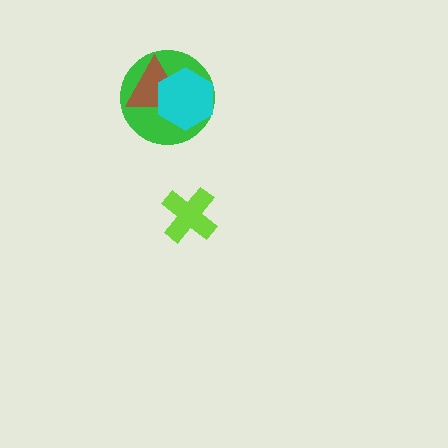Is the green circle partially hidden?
Yes, it is partially covered by another shape.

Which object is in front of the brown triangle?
The cyan hexagon is in front of the brown triangle.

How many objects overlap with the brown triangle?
2 objects overlap with the brown triangle.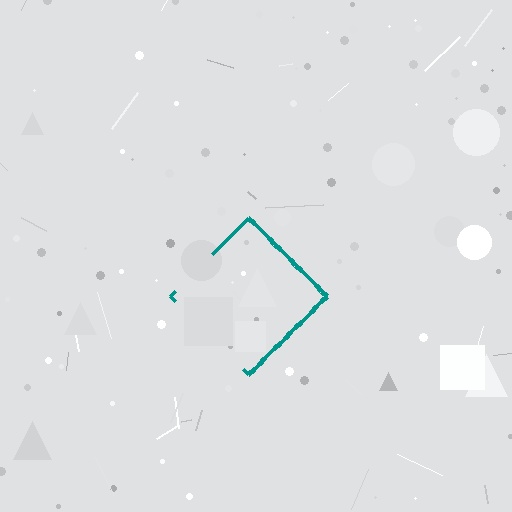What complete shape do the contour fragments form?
The contour fragments form a diamond.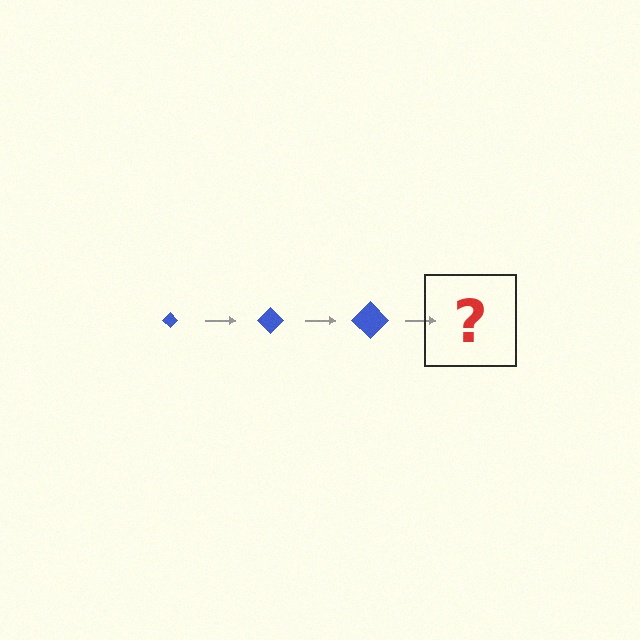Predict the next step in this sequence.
The next step is a blue diamond, larger than the previous one.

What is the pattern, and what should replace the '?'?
The pattern is that the diamond gets progressively larger each step. The '?' should be a blue diamond, larger than the previous one.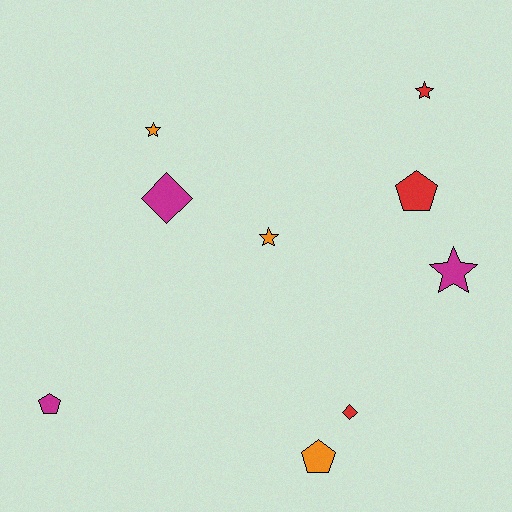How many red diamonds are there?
There is 1 red diamond.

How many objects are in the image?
There are 9 objects.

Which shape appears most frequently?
Star, with 4 objects.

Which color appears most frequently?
Magenta, with 3 objects.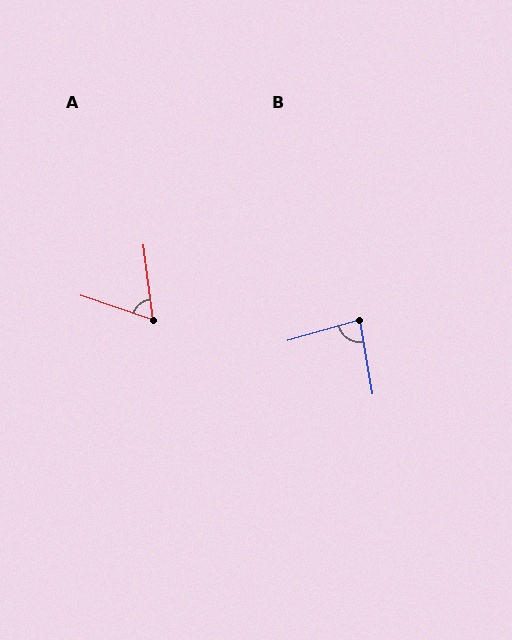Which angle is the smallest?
A, at approximately 65 degrees.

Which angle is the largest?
B, at approximately 83 degrees.